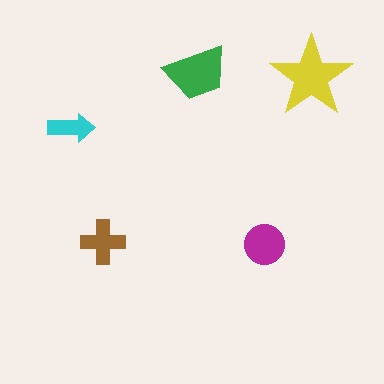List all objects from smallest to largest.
The cyan arrow, the brown cross, the magenta circle, the green trapezoid, the yellow star.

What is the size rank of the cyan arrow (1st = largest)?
5th.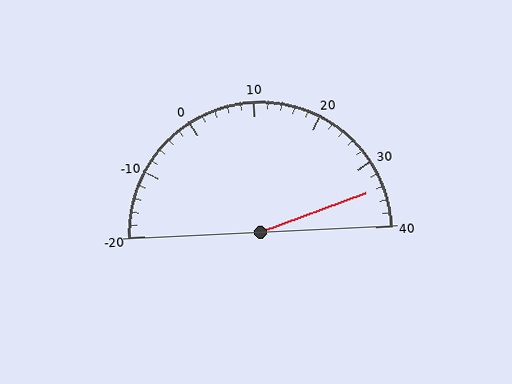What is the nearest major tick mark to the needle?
The nearest major tick mark is 30.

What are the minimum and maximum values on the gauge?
The gauge ranges from -20 to 40.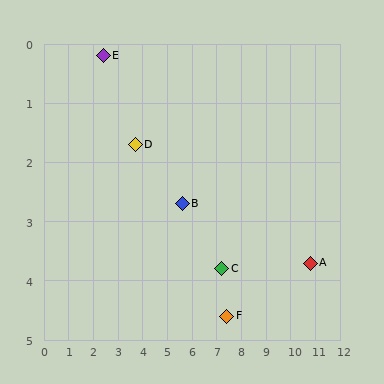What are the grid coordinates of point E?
Point E is at approximately (2.4, 0.2).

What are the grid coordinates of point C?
Point C is at approximately (7.2, 3.8).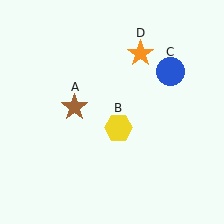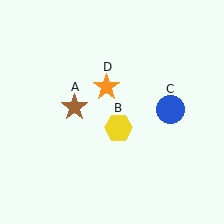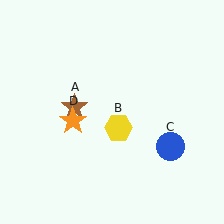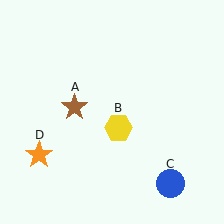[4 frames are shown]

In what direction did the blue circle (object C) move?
The blue circle (object C) moved down.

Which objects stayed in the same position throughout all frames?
Brown star (object A) and yellow hexagon (object B) remained stationary.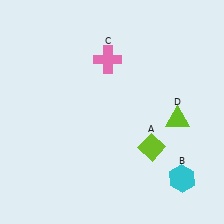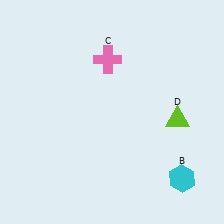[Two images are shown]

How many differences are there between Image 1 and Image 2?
There is 1 difference between the two images.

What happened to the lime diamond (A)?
The lime diamond (A) was removed in Image 2. It was in the bottom-right area of Image 1.